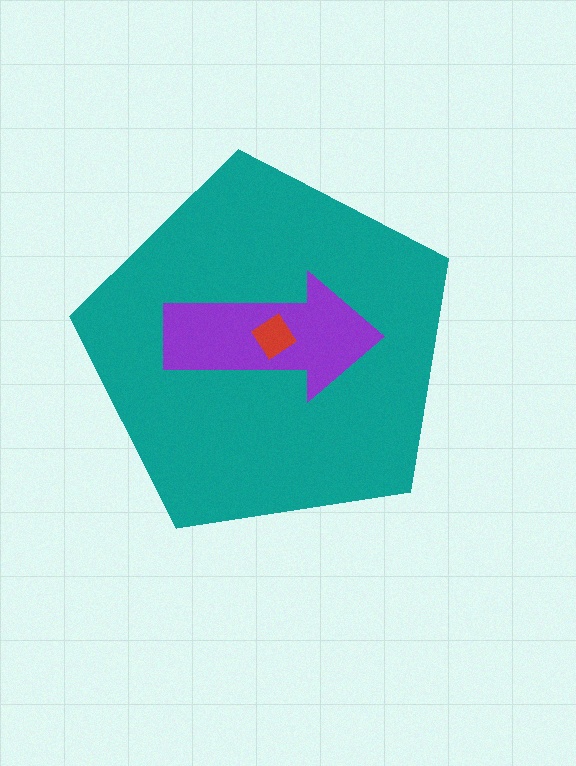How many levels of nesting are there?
3.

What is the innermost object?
The red diamond.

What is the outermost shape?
The teal pentagon.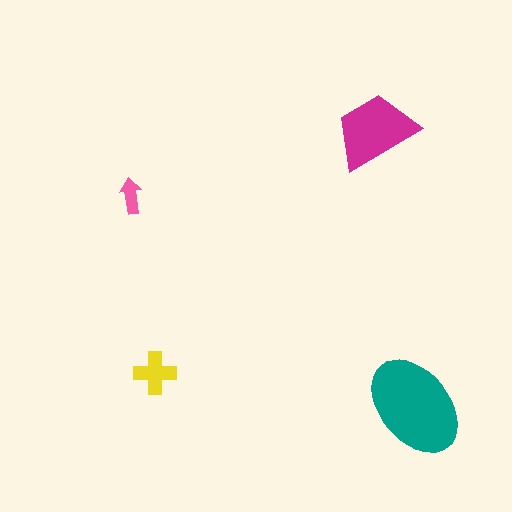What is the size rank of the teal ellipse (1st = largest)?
1st.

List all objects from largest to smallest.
The teal ellipse, the magenta trapezoid, the yellow cross, the pink arrow.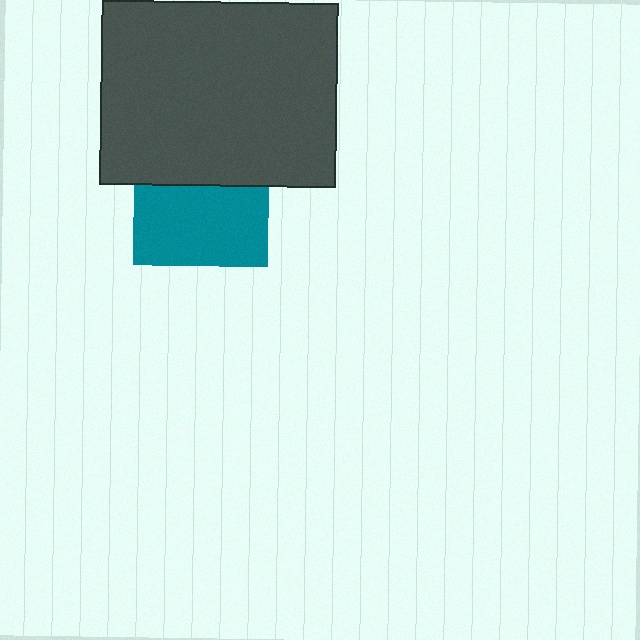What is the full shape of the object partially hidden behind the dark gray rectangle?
The partially hidden object is a teal square.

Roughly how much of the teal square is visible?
About half of it is visible (roughly 60%).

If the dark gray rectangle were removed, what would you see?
You would see the complete teal square.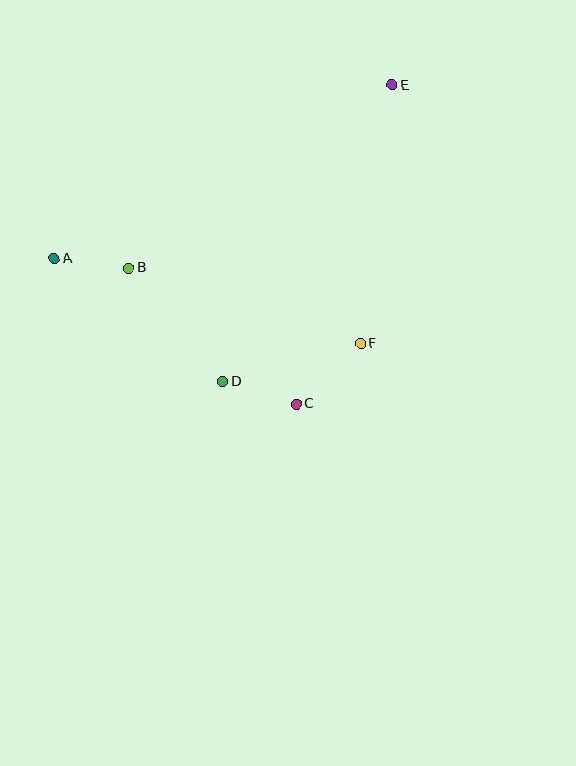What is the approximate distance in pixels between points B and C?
The distance between B and C is approximately 216 pixels.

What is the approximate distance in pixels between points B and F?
The distance between B and F is approximately 244 pixels.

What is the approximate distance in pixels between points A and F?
The distance between A and F is approximately 318 pixels.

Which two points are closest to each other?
Points A and B are closest to each other.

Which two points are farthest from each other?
Points A and E are farthest from each other.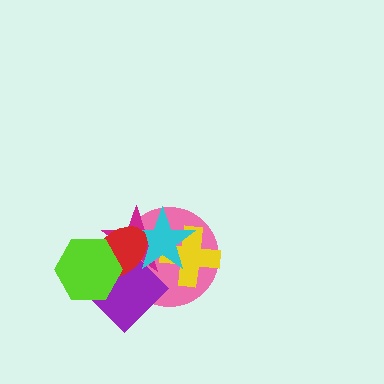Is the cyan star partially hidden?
Yes, it is partially covered by another shape.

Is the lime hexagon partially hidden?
No, no other shape covers it.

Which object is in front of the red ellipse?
The lime hexagon is in front of the red ellipse.